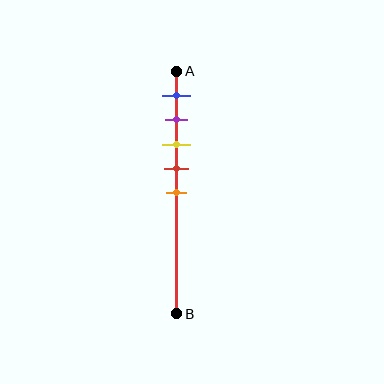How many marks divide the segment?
There are 5 marks dividing the segment.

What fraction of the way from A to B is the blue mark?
The blue mark is approximately 10% (0.1) of the way from A to B.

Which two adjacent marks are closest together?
The purple and yellow marks are the closest adjacent pair.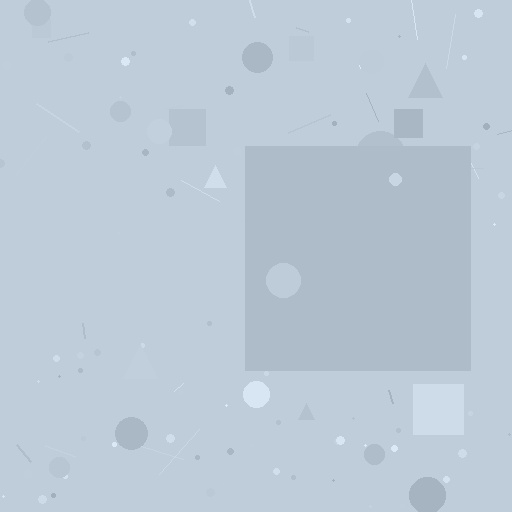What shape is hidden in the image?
A square is hidden in the image.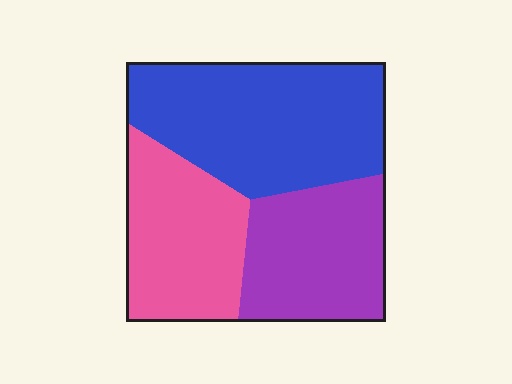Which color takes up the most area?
Blue, at roughly 45%.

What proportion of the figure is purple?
Purple takes up about one quarter (1/4) of the figure.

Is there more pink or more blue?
Blue.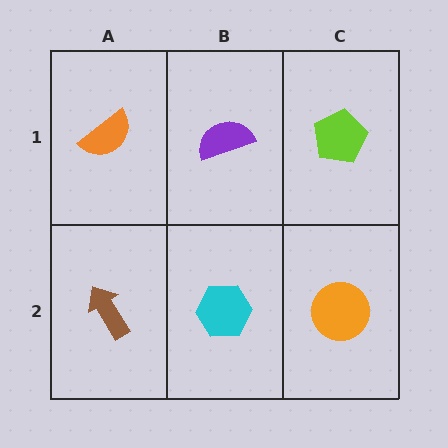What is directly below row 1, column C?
An orange circle.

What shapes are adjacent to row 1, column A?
A brown arrow (row 2, column A), a purple semicircle (row 1, column B).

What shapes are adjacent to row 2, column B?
A purple semicircle (row 1, column B), a brown arrow (row 2, column A), an orange circle (row 2, column C).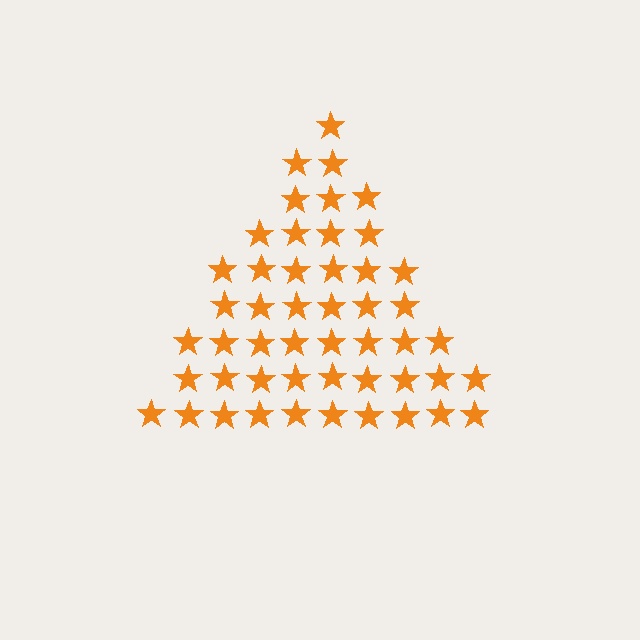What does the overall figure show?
The overall figure shows a triangle.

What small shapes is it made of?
It is made of small stars.